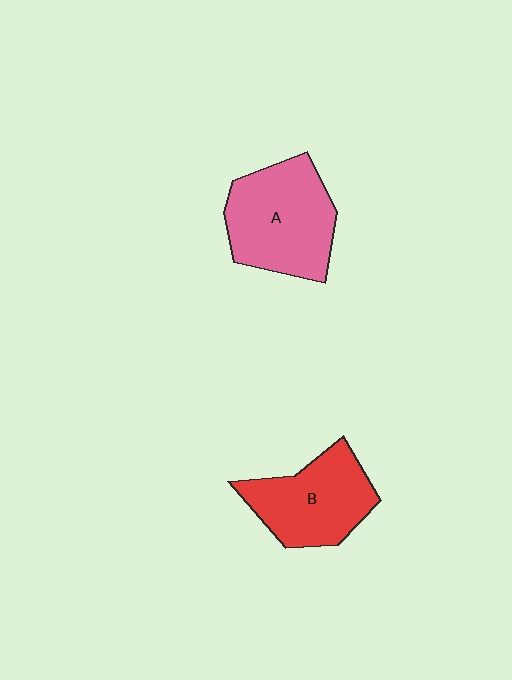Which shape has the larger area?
Shape A (pink).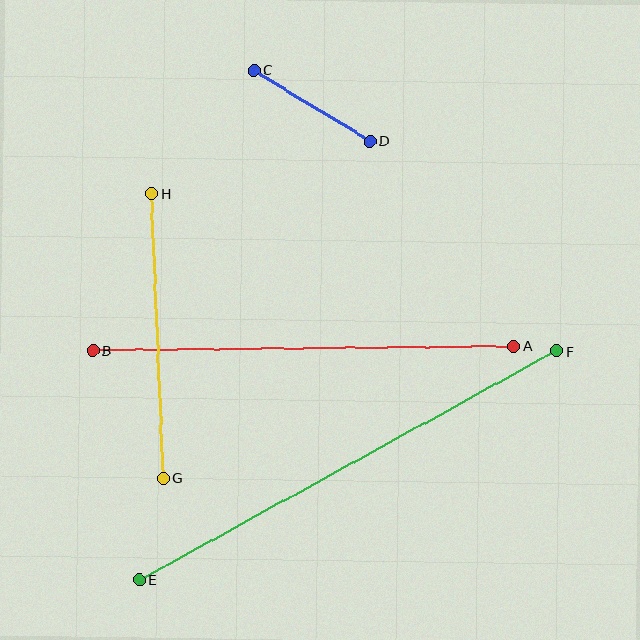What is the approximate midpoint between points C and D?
The midpoint is at approximately (312, 106) pixels.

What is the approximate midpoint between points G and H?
The midpoint is at approximately (157, 336) pixels.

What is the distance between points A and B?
The distance is approximately 421 pixels.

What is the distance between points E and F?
The distance is approximately 476 pixels.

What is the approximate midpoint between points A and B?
The midpoint is at approximately (303, 348) pixels.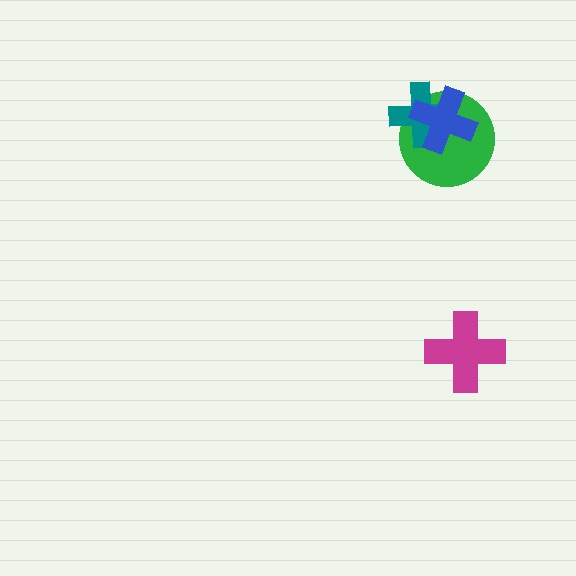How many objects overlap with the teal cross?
2 objects overlap with the teal cross.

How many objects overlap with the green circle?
2 objects overlap with the green circle.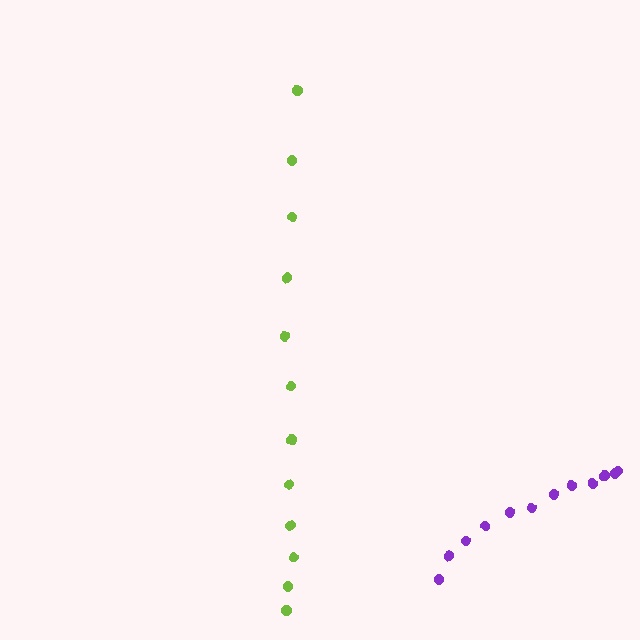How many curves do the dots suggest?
There are 2 distinct paths.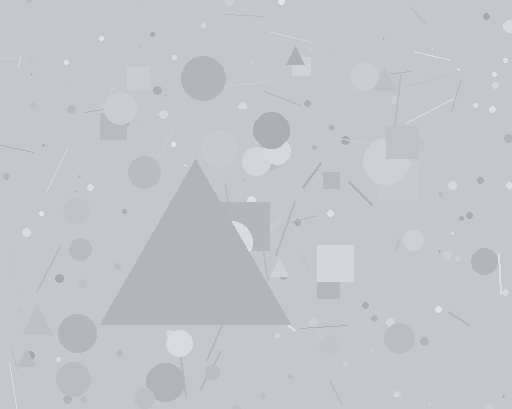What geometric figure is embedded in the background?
A triangle is embedded in the background.